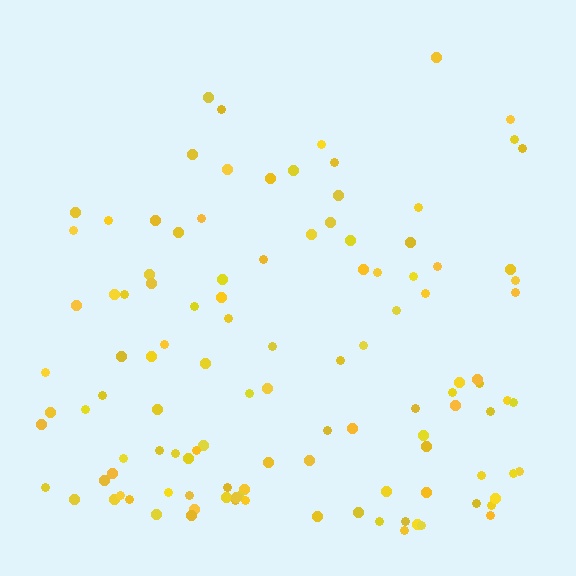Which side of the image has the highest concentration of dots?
The bottom.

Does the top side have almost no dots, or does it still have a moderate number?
Still a moderate number, just noticeably fewer than the bottom.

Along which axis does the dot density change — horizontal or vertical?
Vertical.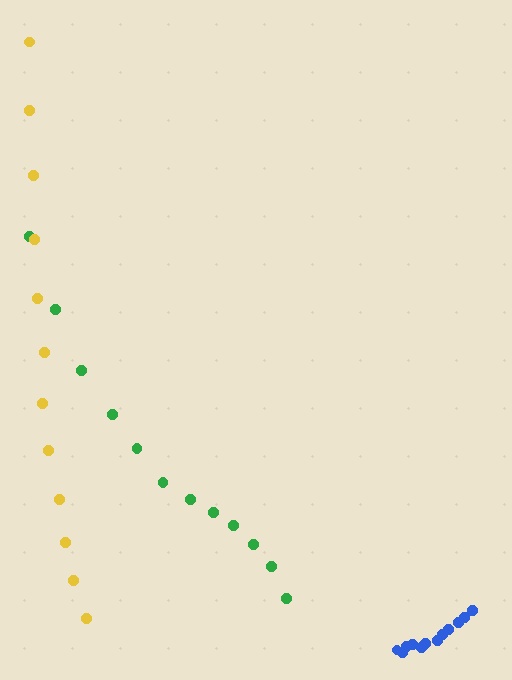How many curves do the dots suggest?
There are 3 distinct paths.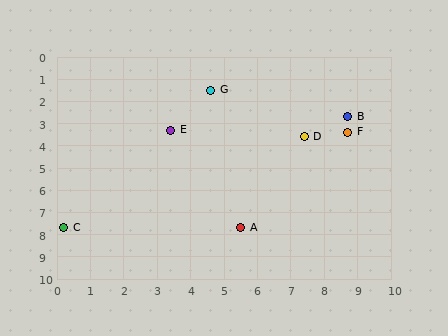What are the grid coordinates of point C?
Point C is at approximately (0.2, 7.7).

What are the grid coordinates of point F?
Point F is at approximately (8.7, 3.4).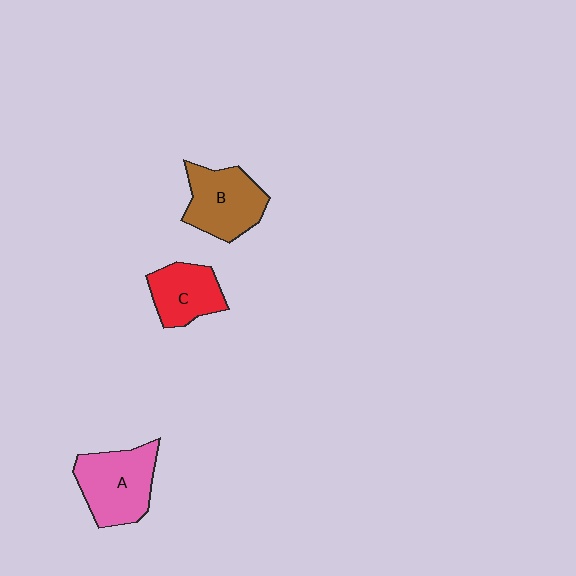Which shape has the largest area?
Shape A (pink).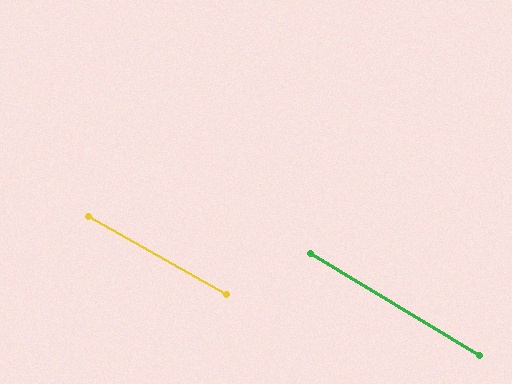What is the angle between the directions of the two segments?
Approximately 2 degrees.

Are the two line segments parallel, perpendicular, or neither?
Parallel — their directions differ by only 1.9°.